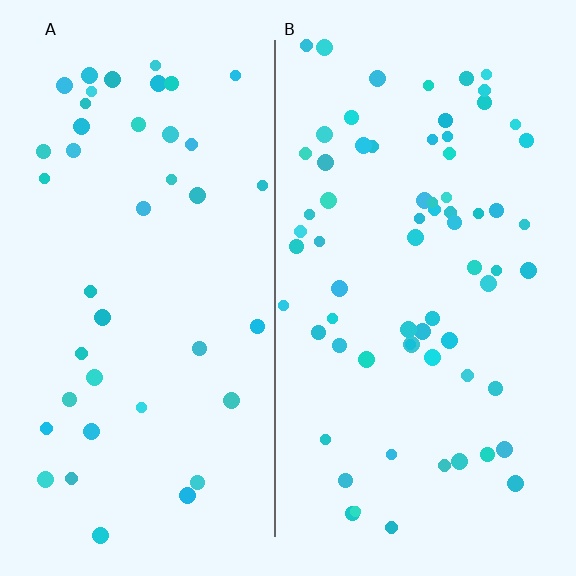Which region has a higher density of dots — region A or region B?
B (the right).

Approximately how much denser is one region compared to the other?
Approximately 1.6× — region B over region A.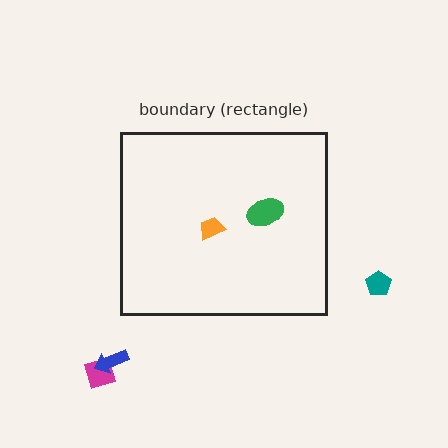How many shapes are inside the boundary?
2 inside, 3 outside.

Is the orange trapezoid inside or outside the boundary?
Inside.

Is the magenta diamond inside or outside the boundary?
Outside.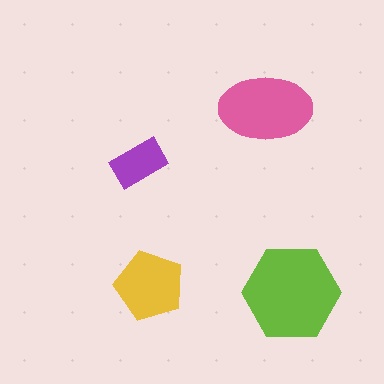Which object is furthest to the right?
The lime hexagon is rightmost.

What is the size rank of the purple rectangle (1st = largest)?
4th.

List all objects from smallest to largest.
The purple rectangle, the yellow pentagon, the pink ellipse, the lime hexagon.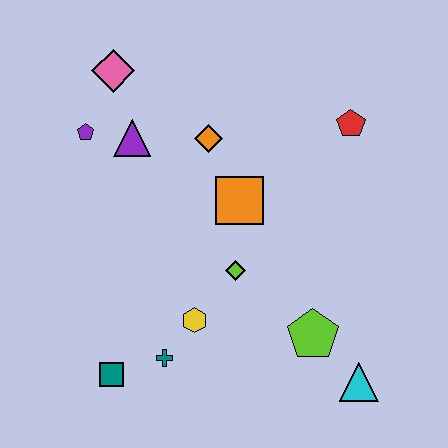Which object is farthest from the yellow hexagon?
The pink diamond is farthest from the yellow hexagon.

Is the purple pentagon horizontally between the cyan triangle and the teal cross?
No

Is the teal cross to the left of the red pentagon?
Yes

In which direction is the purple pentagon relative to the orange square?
The purple pentagon is to the left of the orange square.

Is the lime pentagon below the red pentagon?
Yes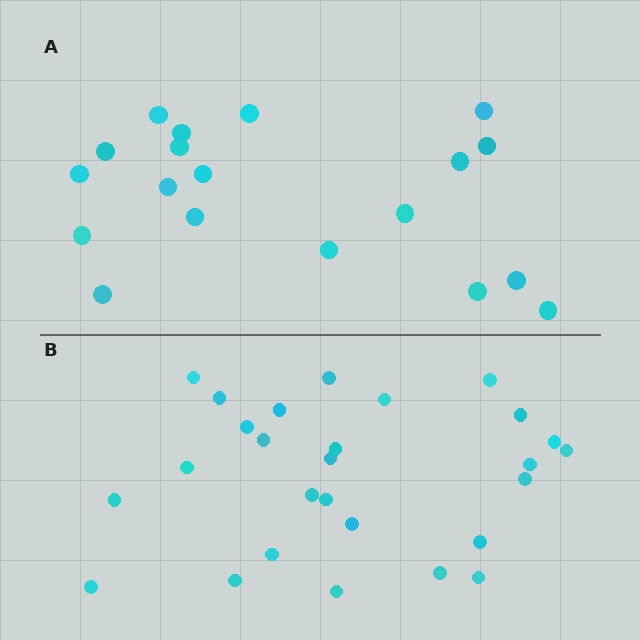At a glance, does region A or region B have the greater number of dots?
Region B (the bottom region) has more dots.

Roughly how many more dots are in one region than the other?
Region B has roughly 8 or so more dots than region A.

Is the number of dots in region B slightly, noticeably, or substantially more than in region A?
Region B has noticeably more, but not dramatically so. The ratio is roughly 1.4 to 1.